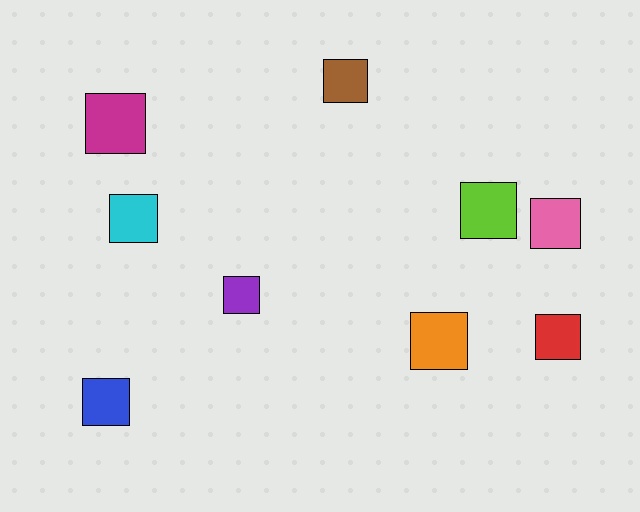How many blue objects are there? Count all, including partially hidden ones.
There is 1 blue object.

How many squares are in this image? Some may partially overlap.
There are 9 squares.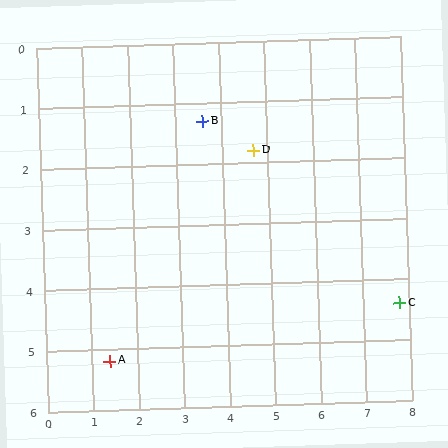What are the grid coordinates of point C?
Point C is at approximately (7.8, 4.4).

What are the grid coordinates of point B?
Point B is at approximately (3.6, 1.3).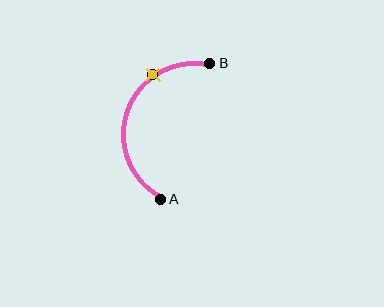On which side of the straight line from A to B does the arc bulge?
The arc bulges to the left of the straight line connecting A and B.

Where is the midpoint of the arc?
The arc midpoint is the point on the curve farthest from the straight line joining A and B. It sits to the left of that line.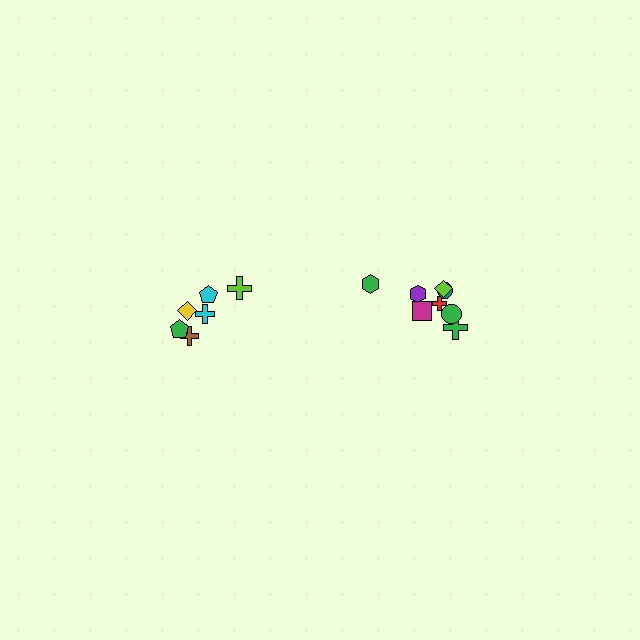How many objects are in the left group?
There are 6 objects.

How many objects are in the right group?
There are 8 objects.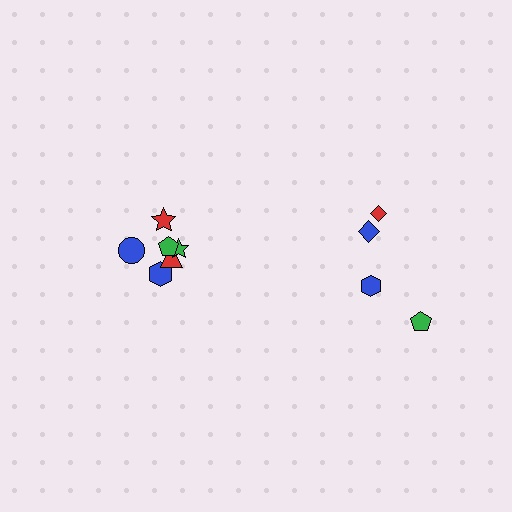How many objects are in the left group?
There are 6 objects.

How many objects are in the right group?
There are 4 objects.